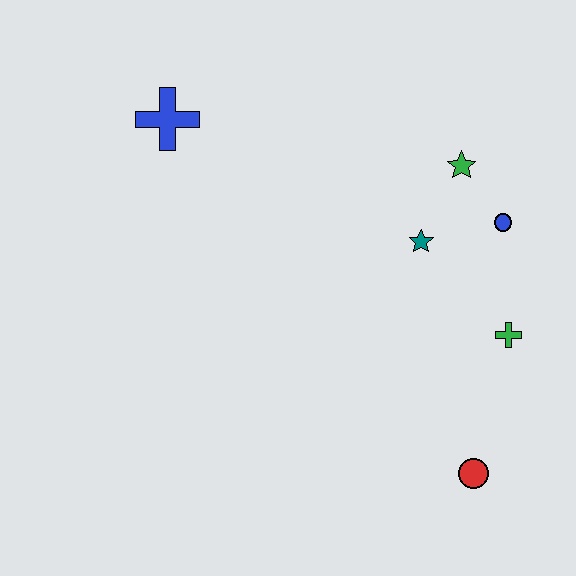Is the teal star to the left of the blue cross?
No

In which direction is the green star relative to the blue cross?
The green star is to the right of the blue cross.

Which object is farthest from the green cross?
The blue cross is farthest from the green cross.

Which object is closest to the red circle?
The green cross is closest to the red circle.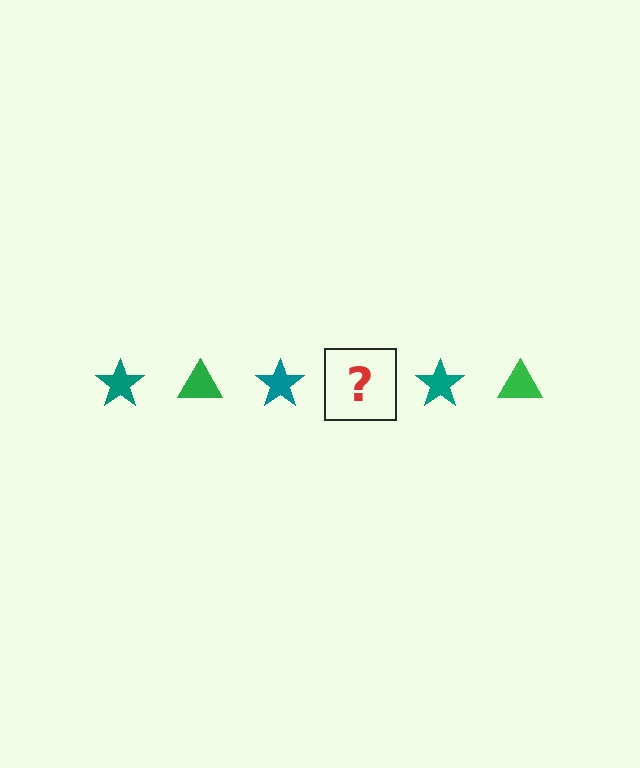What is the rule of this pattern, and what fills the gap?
The rule is that the pattern alternates between teal star and green triangle. The gap should be filled with a green triangle.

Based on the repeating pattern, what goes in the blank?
The blank should be a green triangle.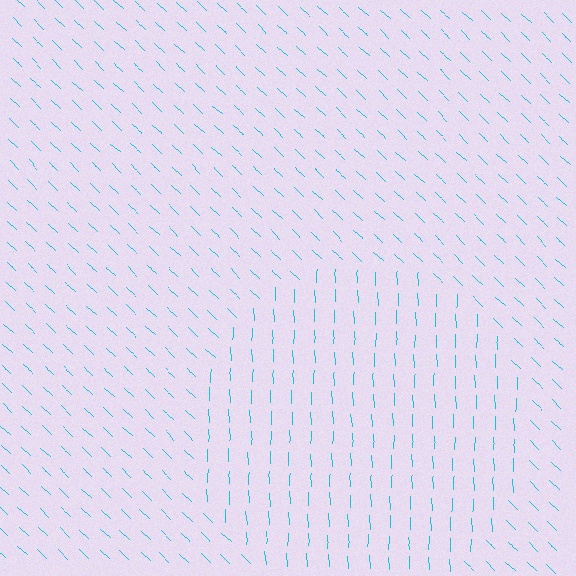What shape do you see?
I see a circle.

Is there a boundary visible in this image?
Yes, there is a texture boundary formed by a change in line orientation.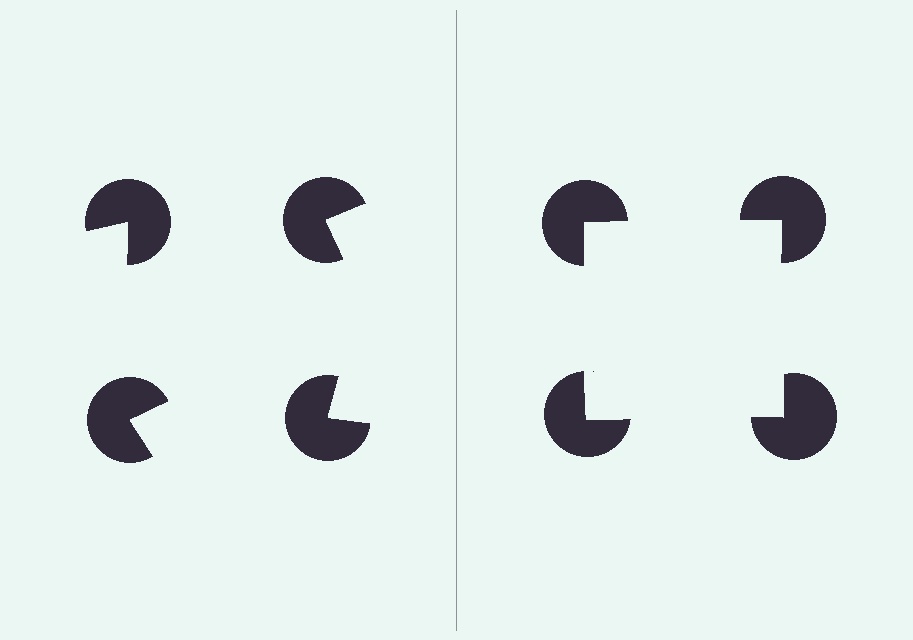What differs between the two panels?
The pac-man discs are positioned identically on both sides; only the wedge orientations differ. On the right they align to a square; on the left they are misaligned.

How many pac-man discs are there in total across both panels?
8 — 4 on each side.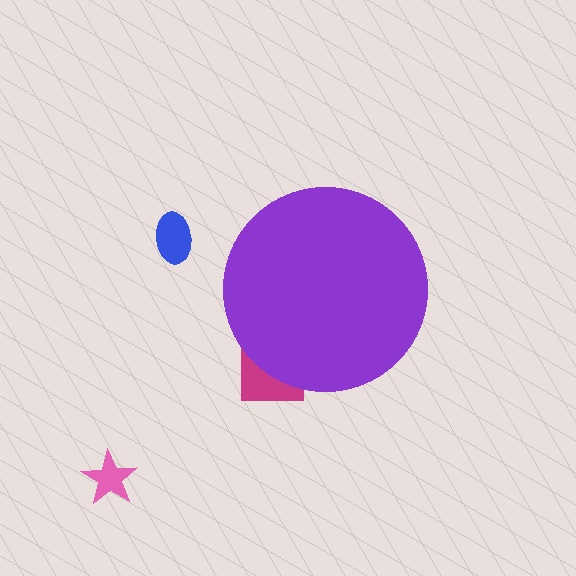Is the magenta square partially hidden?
Yes, the magenta square is partially hidden behind the purple circle.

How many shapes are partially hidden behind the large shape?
1 shape is partially hidden.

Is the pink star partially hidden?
No, the pink star is fully visible.